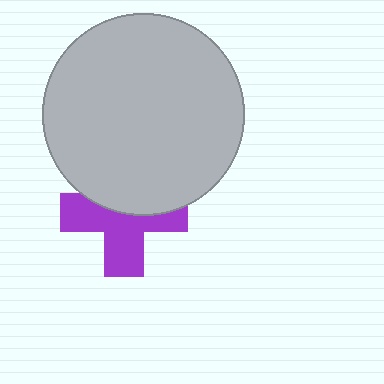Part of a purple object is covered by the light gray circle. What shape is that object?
It is a cross.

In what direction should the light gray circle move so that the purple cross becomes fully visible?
The light gray circle should move up. That is the shortest direction to clear the overlap and leave the purple cross fully visible.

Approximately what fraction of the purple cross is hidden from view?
Roughly 43% of the purple cross is hidden behind the light gray circle.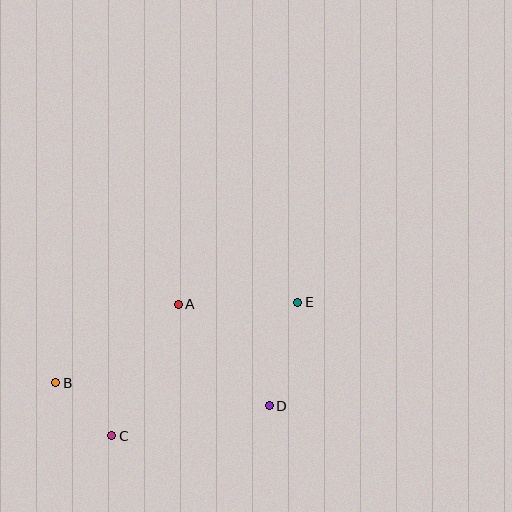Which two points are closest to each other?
Points B and C are closest to each other.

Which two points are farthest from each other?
Points B and E are farthest from each other.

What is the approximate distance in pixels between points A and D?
The distance between A and D is approximately 137 pixels.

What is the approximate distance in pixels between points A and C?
The distance between A and C is approximately 148 pixels.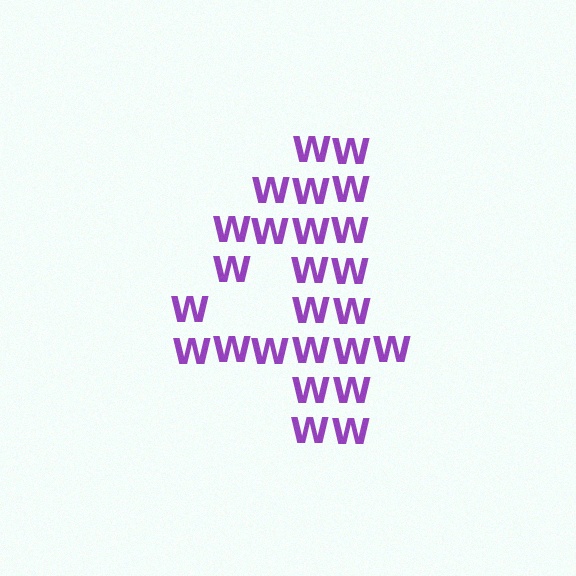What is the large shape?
The large shape is the digit 4.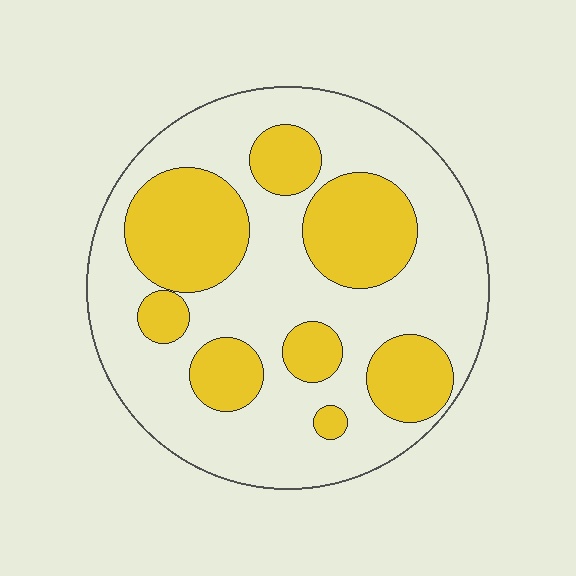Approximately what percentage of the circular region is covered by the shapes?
Approximately 35%.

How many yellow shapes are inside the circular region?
8.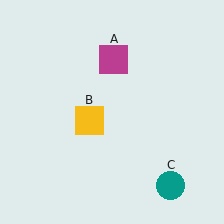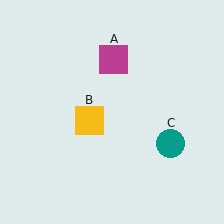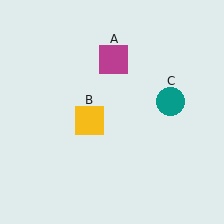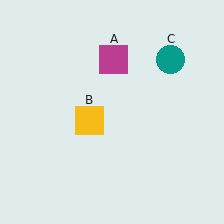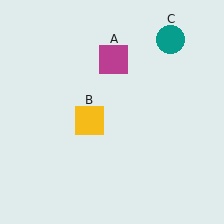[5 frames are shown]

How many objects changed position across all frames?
1 object changed position: teal circle (object C).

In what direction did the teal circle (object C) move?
The teal circle (object C) moved up.